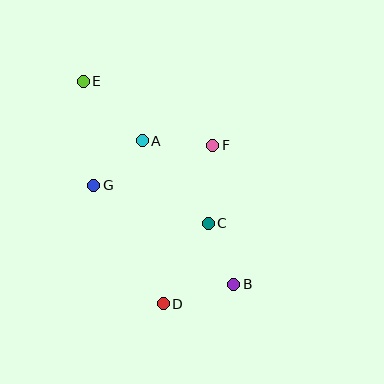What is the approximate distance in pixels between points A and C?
The distance between A and C is approximately 105 pixels.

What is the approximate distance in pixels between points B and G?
The distance between B and G is approximately 172 pixels.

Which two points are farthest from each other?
Points B and E are farthest from each other.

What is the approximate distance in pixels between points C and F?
The distance between C and F is approximately 78 pixels.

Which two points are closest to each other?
Points A and G are closest to each other.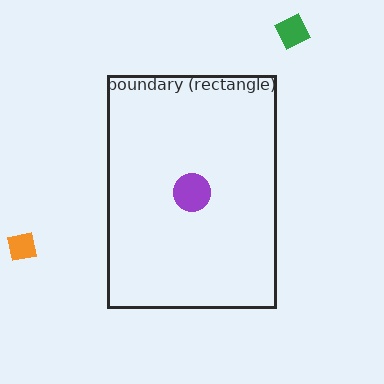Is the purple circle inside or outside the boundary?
Inside.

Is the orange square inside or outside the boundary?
Outside.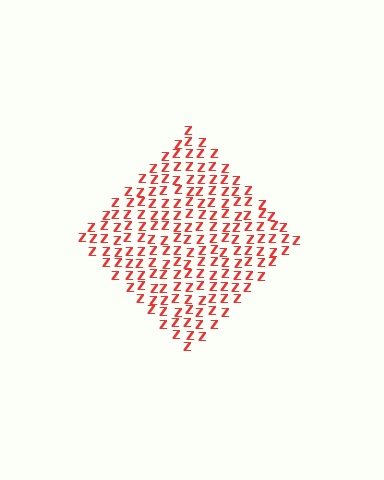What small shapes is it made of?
It is made of small letter Z's.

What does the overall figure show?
The overall figure shows a diamond.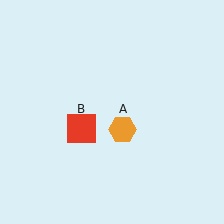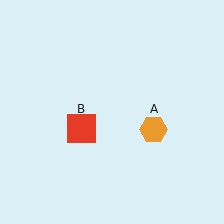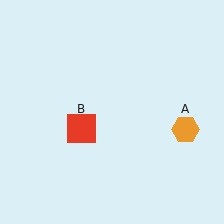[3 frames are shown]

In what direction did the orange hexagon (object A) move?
The orange hexagon (object A) moved right.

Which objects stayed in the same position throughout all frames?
Red square (object B) remained stationary.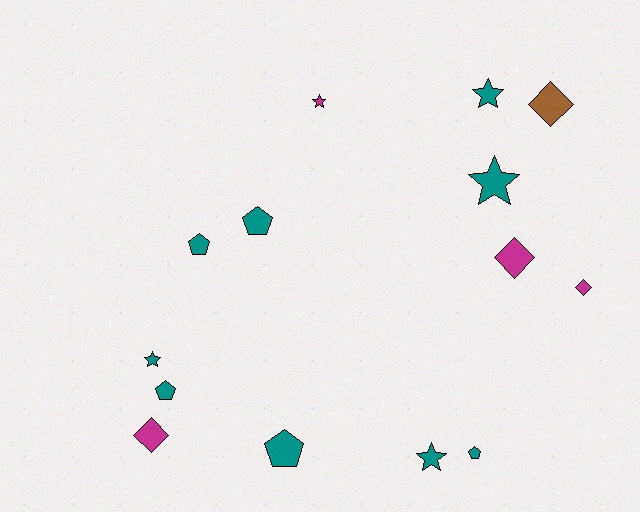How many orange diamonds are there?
There are no orange diamonds.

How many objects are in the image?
There are 14 objects.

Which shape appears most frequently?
Star, with 5 objects.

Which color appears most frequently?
Teal, with 9 objects.